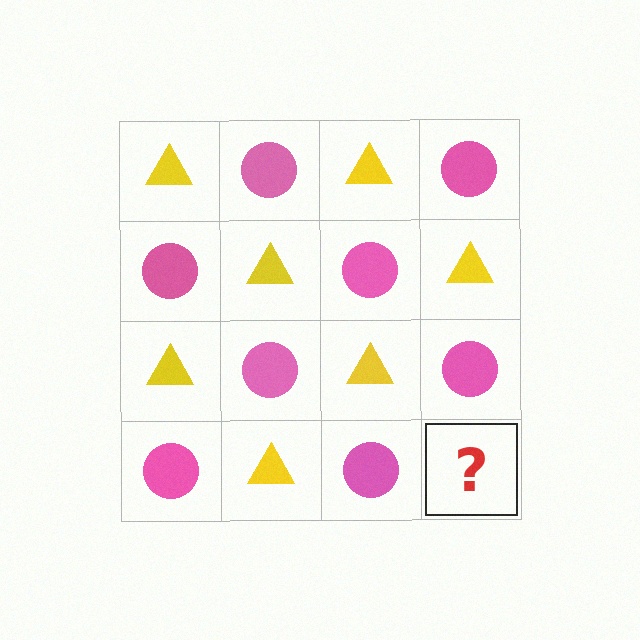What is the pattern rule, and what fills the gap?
The rule is that it alternates yellow triangle and pink circle in a checkerboard pattern. The gap should be filled with a yellow triangle.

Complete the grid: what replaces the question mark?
The question mark should be replaced with a yellow triangle.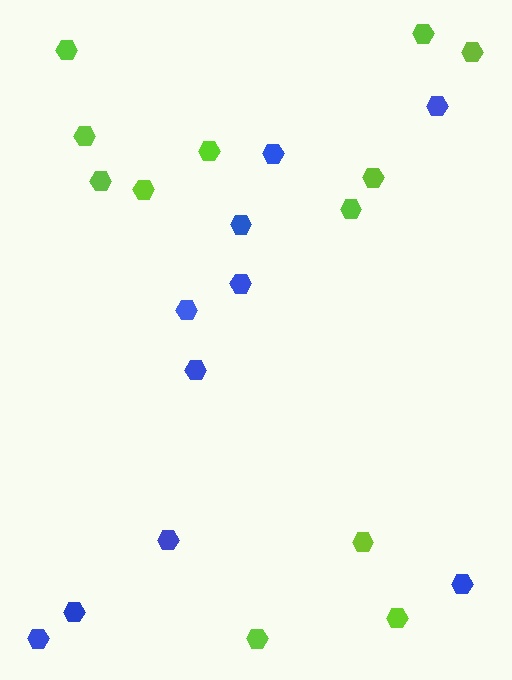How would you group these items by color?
There are 2 groups: one group of lime hexagons (12) and one group of blue hexagons (10).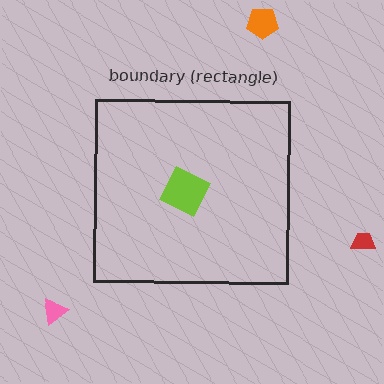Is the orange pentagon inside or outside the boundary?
Outside.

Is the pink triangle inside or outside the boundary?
Outside.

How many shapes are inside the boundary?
1 inside, 3 outside.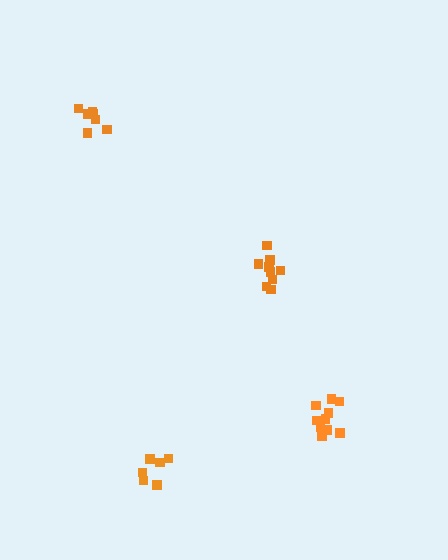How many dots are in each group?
Group 1: 12 dots, Group 2: 9 dots, Group 3: 7 dots, Group 4: 6 dots (34 total).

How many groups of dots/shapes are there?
There are 4 groups.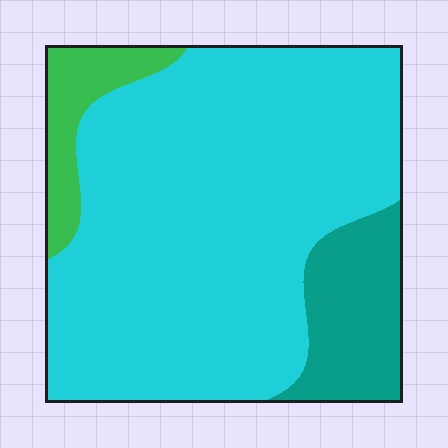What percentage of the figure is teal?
Teal takes up less than a quarter of the figure.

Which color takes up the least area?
Green, at roughly 10%.